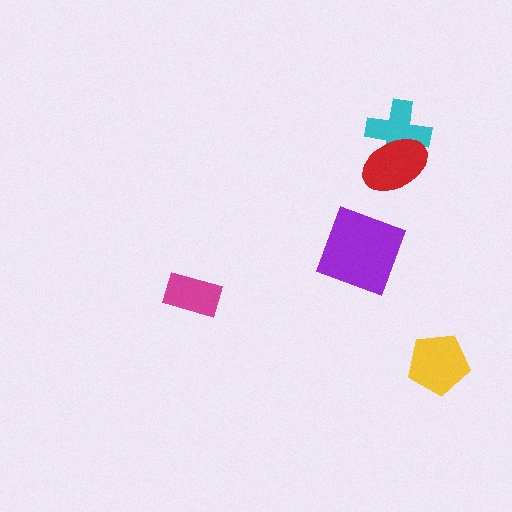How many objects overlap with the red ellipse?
1 object overlaps with the red ellipse.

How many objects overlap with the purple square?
0 objects overlap with the purple square.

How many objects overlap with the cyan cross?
1 object overlaps with the cyan cross.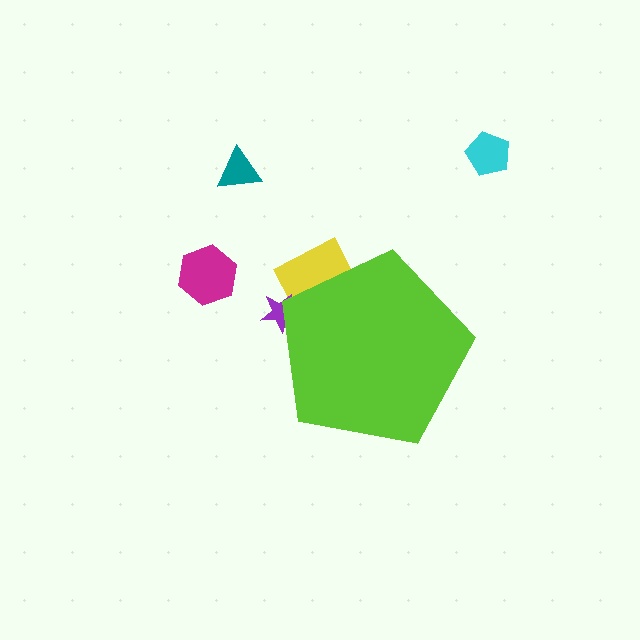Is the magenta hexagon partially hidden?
No, the magenta hexagon is fully visible.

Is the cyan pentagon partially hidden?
No, the cyan pentagon is fully visible.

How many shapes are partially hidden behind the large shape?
2 shapes are partially hidden.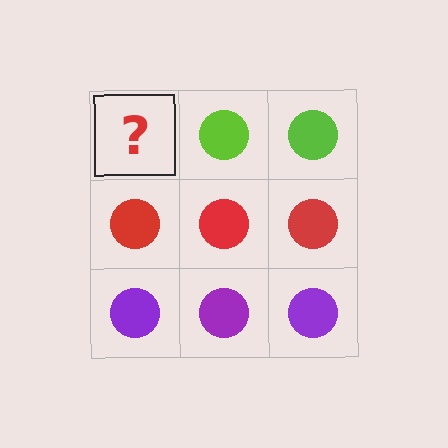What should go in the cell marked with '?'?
The missing cell should contain a lime circle.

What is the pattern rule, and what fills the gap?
The rule is that each row has a consistent color. The gap should be filled with a lime circle.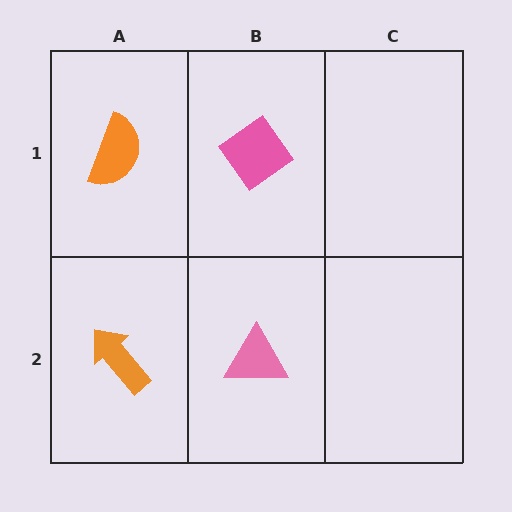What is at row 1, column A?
An orange semicircle.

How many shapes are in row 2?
2 shapes.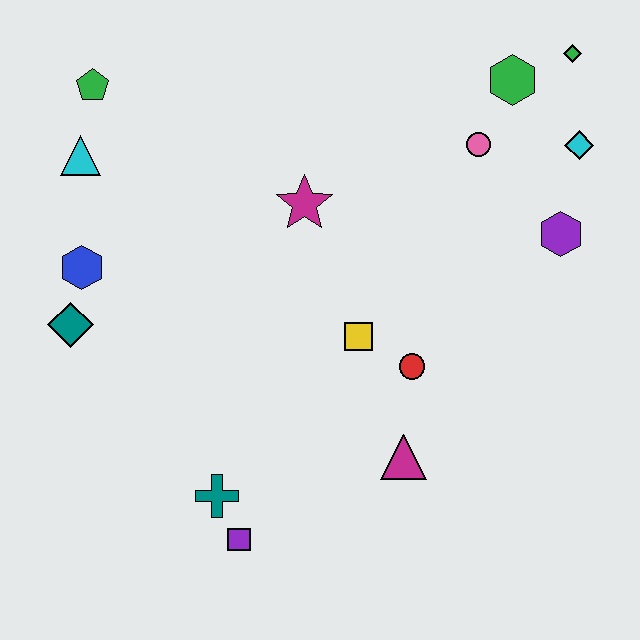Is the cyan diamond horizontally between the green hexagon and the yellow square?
No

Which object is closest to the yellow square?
The red circle is closest to the yellow square.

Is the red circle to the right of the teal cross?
Yes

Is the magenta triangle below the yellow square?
Yes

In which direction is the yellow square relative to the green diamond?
The yellow square is below the green diamond.